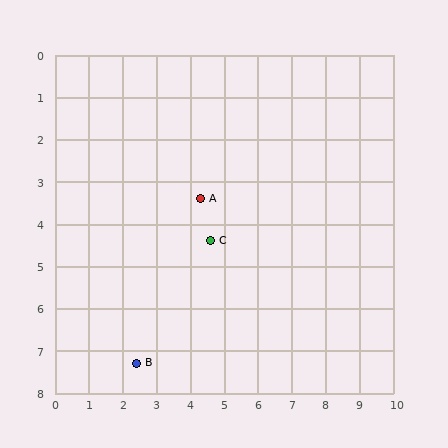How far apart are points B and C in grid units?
Points B and C are about 3.6 grid units apart.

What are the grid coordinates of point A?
Point A is at approximately (4.3, 3.4).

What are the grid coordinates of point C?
Point C is at approximately (4.6, 4.4).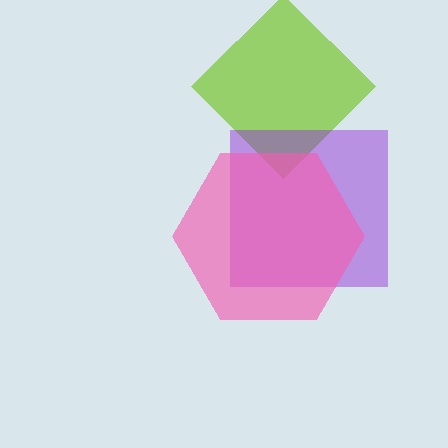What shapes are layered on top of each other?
The layered shapes are: a lime diamond, a purple square, a pink hexagon.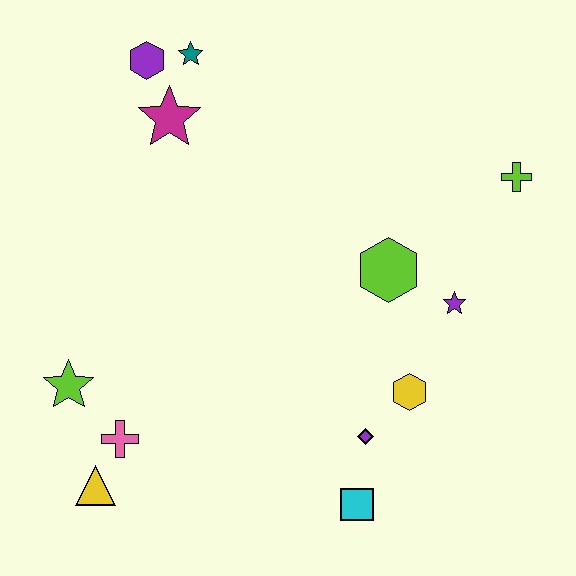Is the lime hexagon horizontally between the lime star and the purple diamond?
No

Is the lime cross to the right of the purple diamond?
Yes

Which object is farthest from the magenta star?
The cyan square is farthest from the magenta star.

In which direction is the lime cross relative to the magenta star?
The lime cross is to the right of the magenta star.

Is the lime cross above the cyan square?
Yes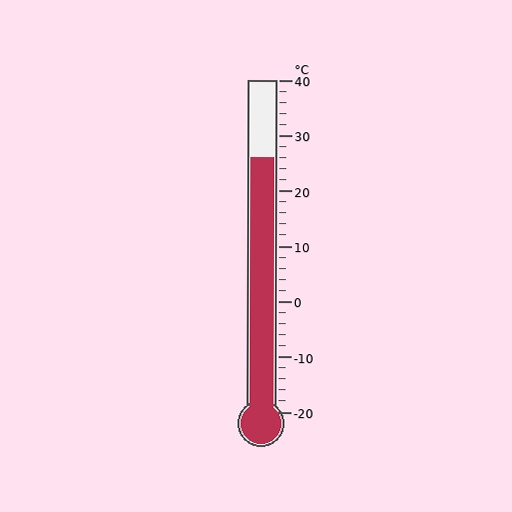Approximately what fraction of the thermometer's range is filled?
The thermometer is filled to approximately 75% of its range.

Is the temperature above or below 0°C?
The temperature is above 0°C.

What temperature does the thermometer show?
The thermometer shows approximately 26°C.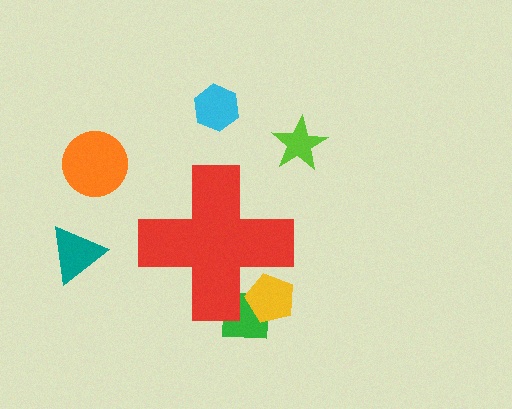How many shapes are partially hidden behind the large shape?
2 shapes are partially hidden.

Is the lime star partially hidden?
No, the lime star is fully visible.